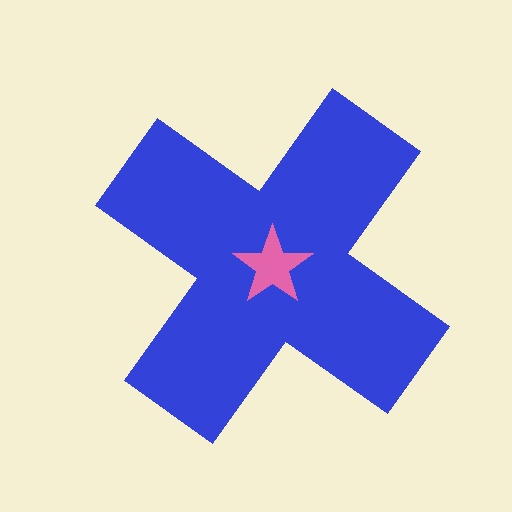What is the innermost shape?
The pink star.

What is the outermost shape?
The blue cross.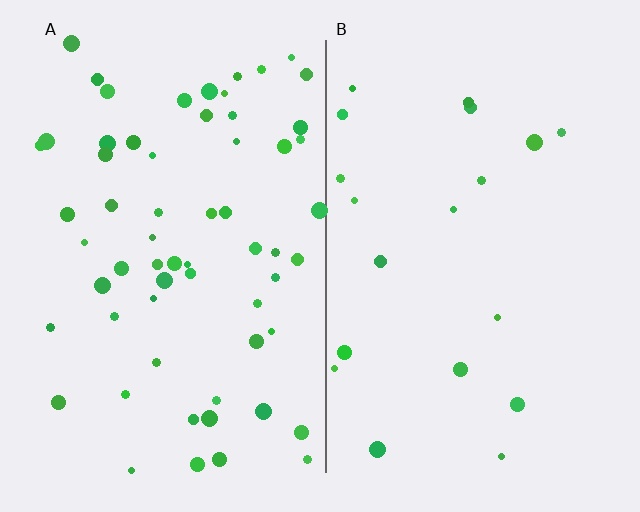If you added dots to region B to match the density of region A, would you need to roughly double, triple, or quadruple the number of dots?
Approximately triple.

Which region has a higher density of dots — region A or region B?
A (the left).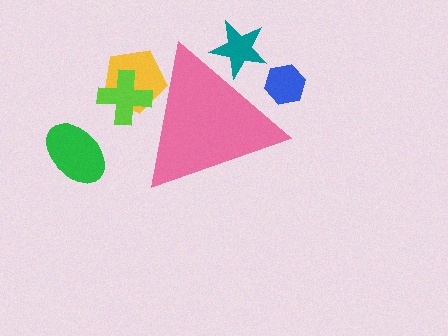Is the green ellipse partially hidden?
No, the green ellipse is fully visible.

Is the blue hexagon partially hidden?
Yes, the blue hexagon is partially hidden behind the pink triangle.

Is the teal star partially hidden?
Yes, the teal star is partially hidden behind the pink triangle.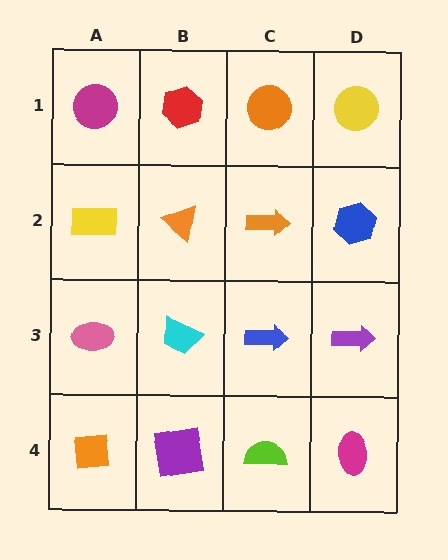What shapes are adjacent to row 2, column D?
A yellow circle (row 1, column D), a purple arrow (row 3, column D), an orange arrow (row 2, column C).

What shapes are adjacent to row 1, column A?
A yellow rectangle (row 2, column A), a red hexagon (row 1, column B).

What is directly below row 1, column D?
A blue hexagon.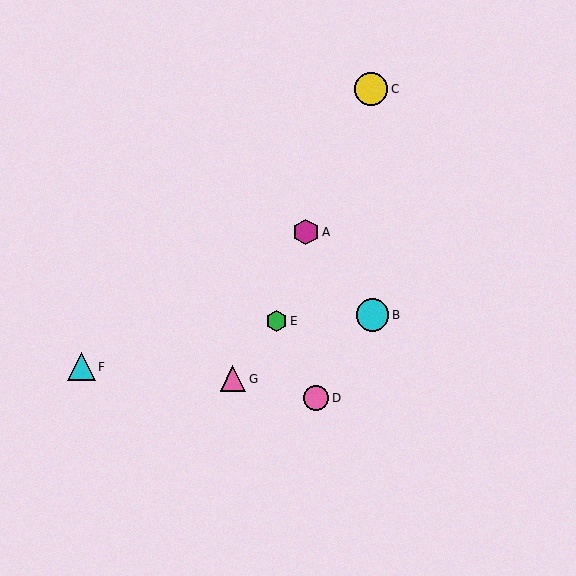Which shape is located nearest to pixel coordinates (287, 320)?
The green hexagon (labeled E) at (276, 321) is nearest to that location.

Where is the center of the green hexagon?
The center of the green hexagon is at (276, 321).